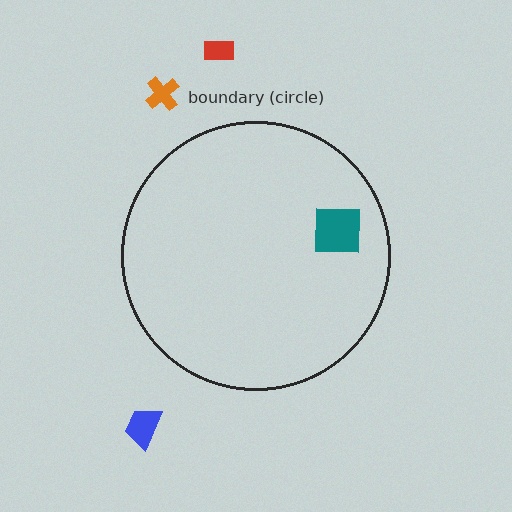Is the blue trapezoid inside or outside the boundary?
Outside.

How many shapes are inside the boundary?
1 inside, 3 outside.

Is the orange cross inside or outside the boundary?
Outside.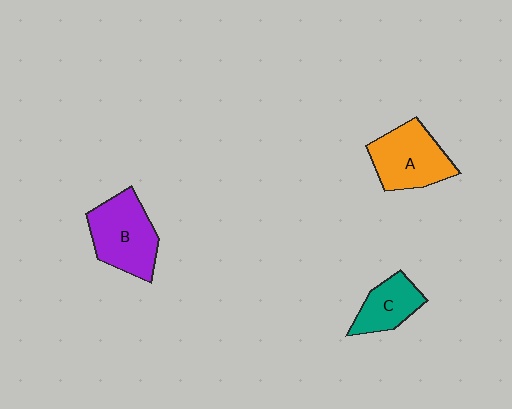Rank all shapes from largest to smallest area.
From largest to smallest: B (purple), A (orange), C (teal).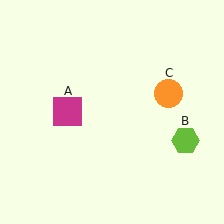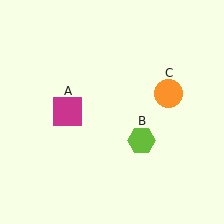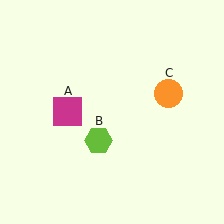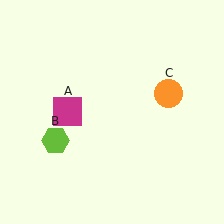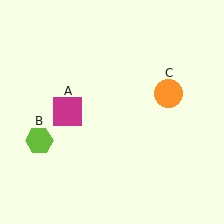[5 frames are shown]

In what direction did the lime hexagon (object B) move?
The lime hexagon (object B) moved left.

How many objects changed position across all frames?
1 object changed position: lime hexagon (object B).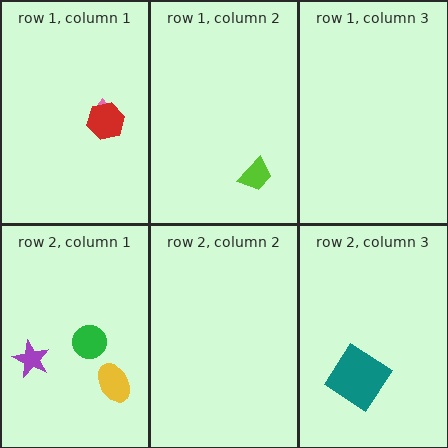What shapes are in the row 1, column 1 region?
The pink arrow, the red hexagon.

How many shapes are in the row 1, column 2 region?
1.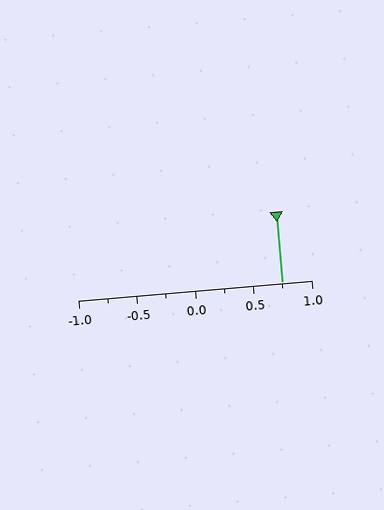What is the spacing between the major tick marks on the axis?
The major ticks are spaced 0.5 apart.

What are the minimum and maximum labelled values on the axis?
The axis runs from -1.0 to 1.0.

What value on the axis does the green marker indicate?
The marker indicates approximately 0.75.